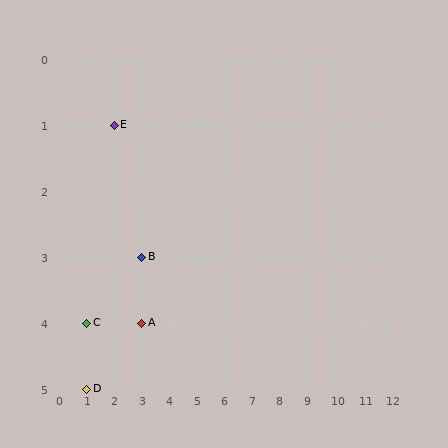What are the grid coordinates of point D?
Point D is at grid coordinates (1, 5).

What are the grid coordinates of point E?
Point E is at grid coordinates (2, 1).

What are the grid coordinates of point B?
Point B is at grid coordinates (3, 3).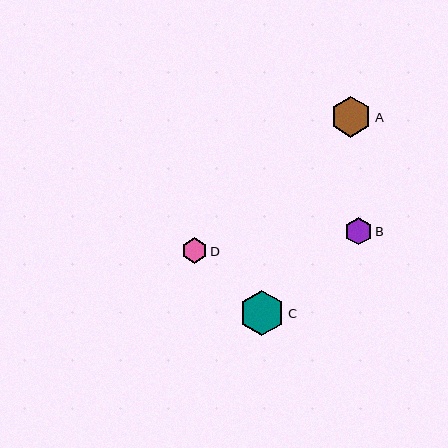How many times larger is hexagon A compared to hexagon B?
Hexagon A is approximately 1.5 times the size of hexagon B.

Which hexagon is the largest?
Hexagon C is the largest with a size of approximately 46 pixels.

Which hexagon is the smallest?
Hexagon D is the smallest with a size of approximately 25 pixels.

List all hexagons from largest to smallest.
From largest to smallest: C, A, B, D.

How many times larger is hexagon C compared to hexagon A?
Hexagon C is approximately 1.1 times the size of hexagon A.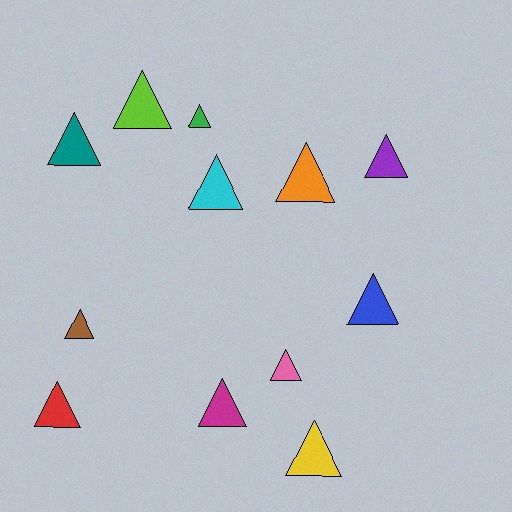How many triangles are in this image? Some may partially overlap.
There are 12 triangles.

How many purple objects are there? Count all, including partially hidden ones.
There is 1 purple object.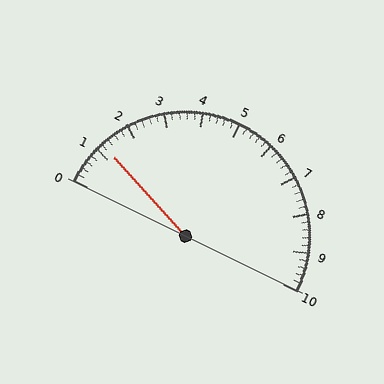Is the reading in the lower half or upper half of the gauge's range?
The reading is in the lower half of the range (0 to 10).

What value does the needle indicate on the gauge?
The needle indicates approximately 1.2.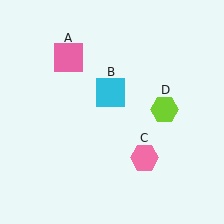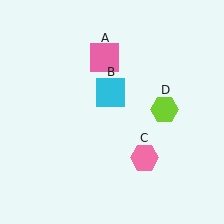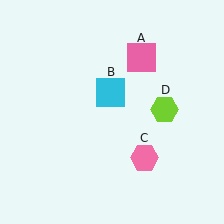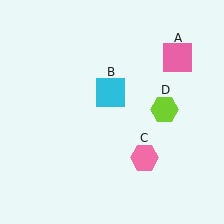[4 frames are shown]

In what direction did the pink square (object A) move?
The pink square (object A) moved right.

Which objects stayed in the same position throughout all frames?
Cyan square (object B) and pink hexagon (object C) and lime hexagon (object D) remained stationary.